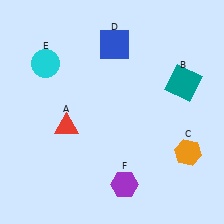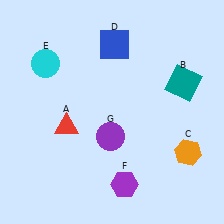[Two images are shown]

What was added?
A purple circle (G) was added in Image 2.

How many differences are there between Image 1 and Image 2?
There is 1 difference between the two images.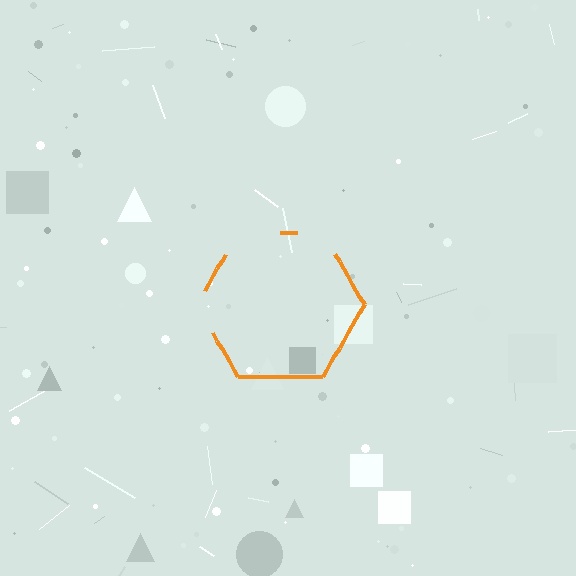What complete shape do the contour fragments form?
The contour fragments form a hexagon.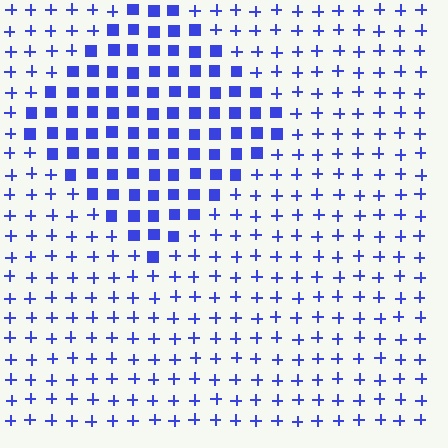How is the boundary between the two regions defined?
The boundary is defined by a change in element shape: squares inside vs. plus signs outside. All elements share the same color and spacing.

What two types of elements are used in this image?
The image uses squares inside the diamond region and plus signs outside it.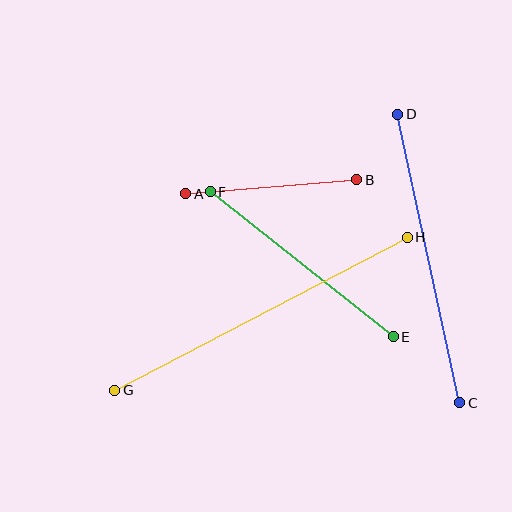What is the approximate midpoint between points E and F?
The midpoint is at approximately (302, 264) pixels.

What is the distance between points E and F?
The distance is approximately 233 pixels.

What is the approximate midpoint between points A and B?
The midpoint is at approximately (271, 187) pixels.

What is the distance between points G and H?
The distance is approximately 330 pixels.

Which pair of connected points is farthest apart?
Points G and H are farthest apart.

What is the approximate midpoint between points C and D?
The midpoint is at approximately (429, 259) pixels.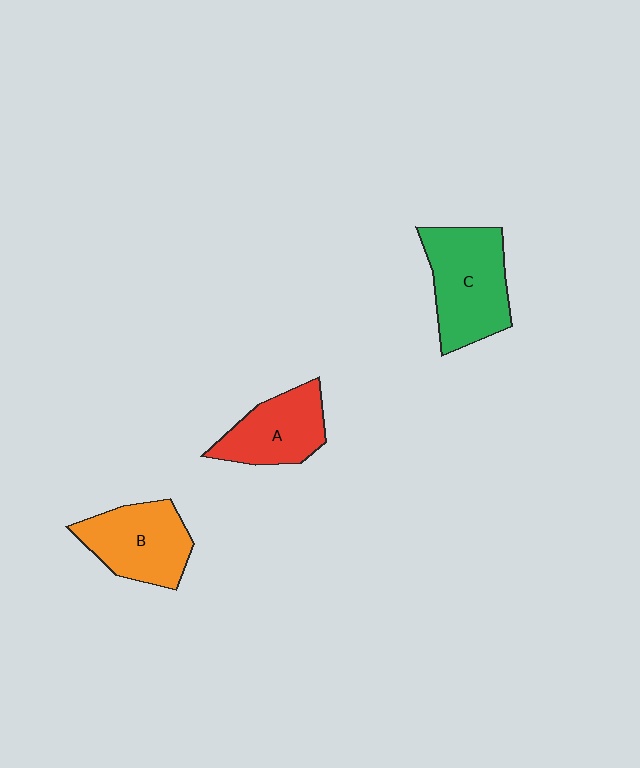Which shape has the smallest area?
Shape A (red).